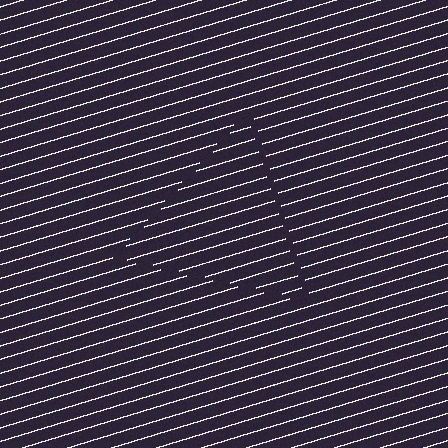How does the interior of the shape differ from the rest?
The interior of the shape contains the same grating, shifted by half a period — the contour is defined by the phase discontinuity where line-ends from the inner and outer gratings abut.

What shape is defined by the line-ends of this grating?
An illusory triangle. The interior of the shape contains the same grating, shifted by half a period — the contour is defined by the phase discontinuity where line-ends from the inner and outer gratings abut.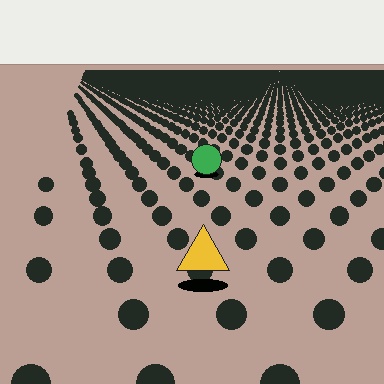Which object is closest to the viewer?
The yellow triangle is closest. The texture marks near it are larger and more spread out.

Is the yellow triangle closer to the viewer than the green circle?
Yes. The yellow triangle is closer — you can tell from the texture gradient: the ground texture is coarser near it.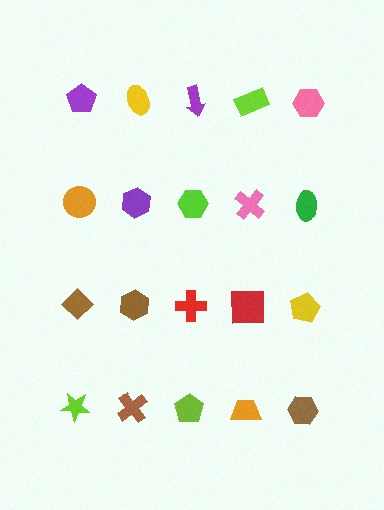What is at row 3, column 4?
A red square.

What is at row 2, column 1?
An orange circle.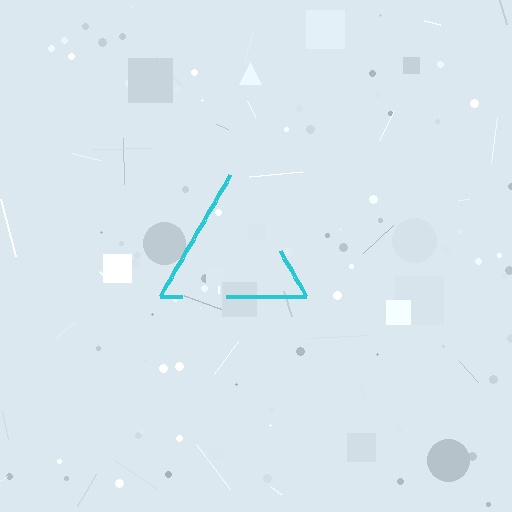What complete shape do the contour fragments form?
The contour fragments form a triangle.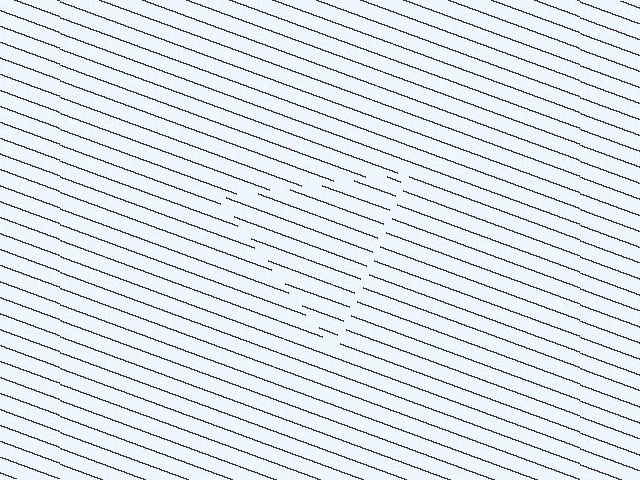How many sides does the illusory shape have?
3 sides — the line-ends trace a triangle.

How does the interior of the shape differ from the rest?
The interior of the shape contains the same grating, shifted by half a period — the contour is defined by the phase discontinuity where line-ends from the inner and outer gratings abut.